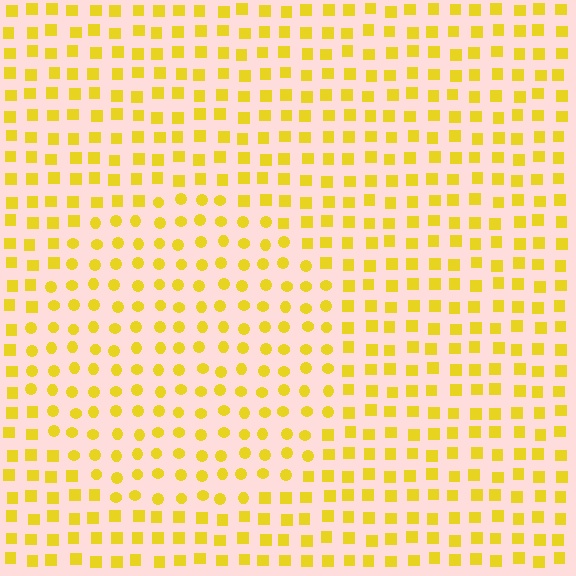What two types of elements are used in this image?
The image uses circles inside the circle region and squares outside it.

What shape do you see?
I see a circle.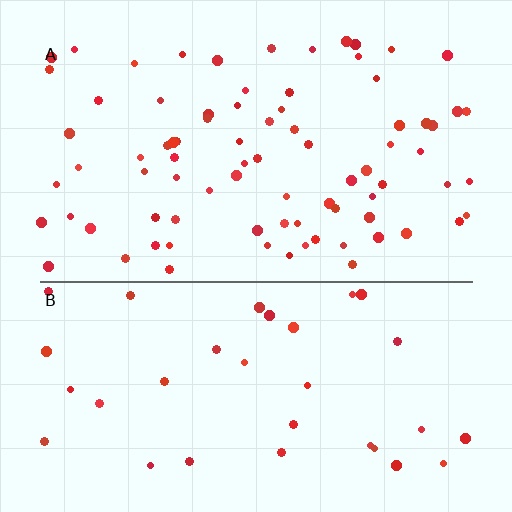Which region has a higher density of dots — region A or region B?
A (the top).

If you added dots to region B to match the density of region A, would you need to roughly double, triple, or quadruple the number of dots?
Approximately double.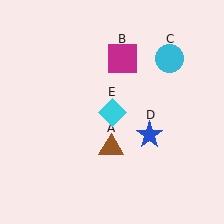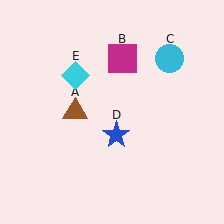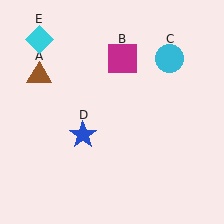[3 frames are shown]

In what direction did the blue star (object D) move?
The blue star (object D) moved left.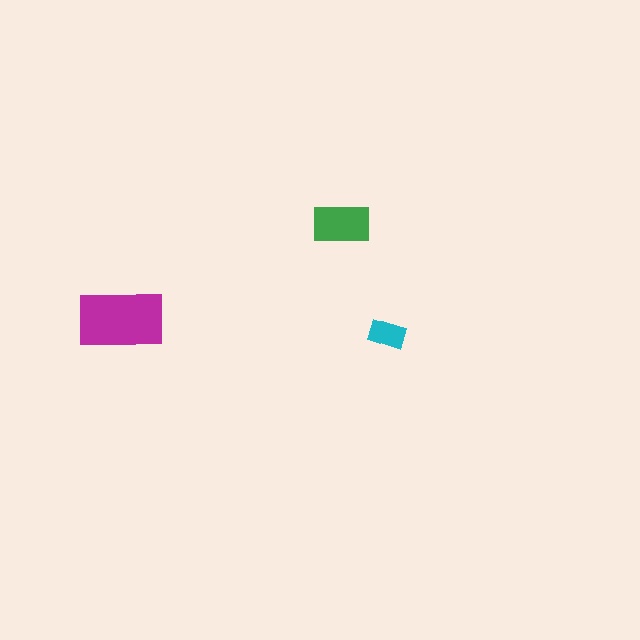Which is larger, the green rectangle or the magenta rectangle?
The magenta one.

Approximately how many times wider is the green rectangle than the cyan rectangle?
About 1.5 times wider.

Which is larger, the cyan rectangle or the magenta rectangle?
The magenta one.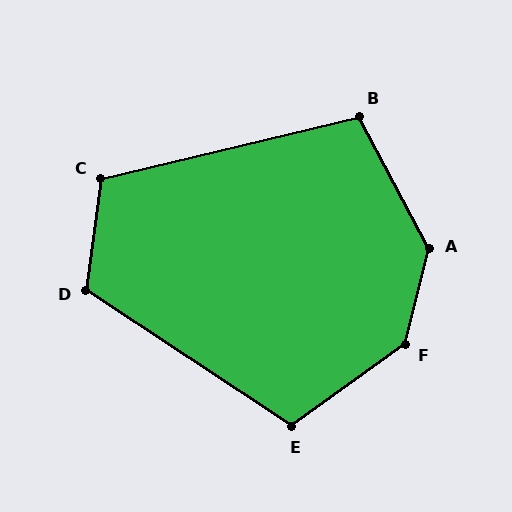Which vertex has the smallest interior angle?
B, at approximately 104 degrees.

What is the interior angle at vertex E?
Approximately 111 degrees (obtuse).